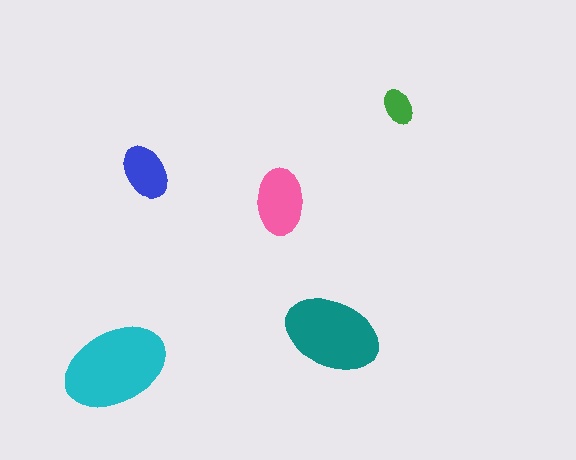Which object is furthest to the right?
The green ellipse is rightmost.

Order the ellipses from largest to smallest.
the cyan one, the teal one, the pink one, the blue one, the green one.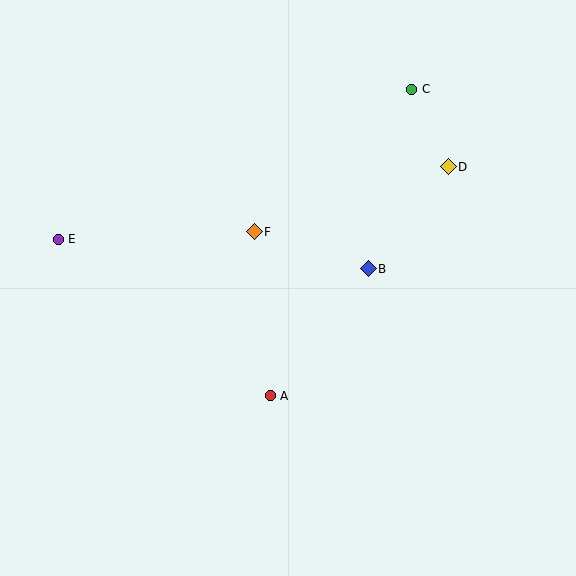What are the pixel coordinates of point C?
Point C is at (412, 89).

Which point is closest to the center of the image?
Point F at (254, 232) is closest to the center.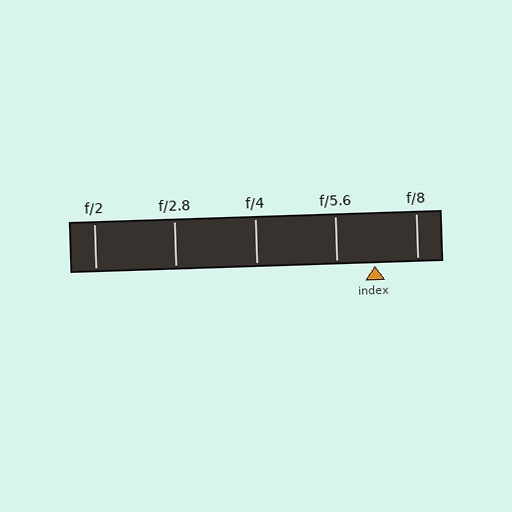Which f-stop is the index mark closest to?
The index mark is closest to f/5.6.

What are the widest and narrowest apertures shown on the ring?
The widest aperture shown is f/2 and the narrowest is f/8.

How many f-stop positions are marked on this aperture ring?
There are 5 f-stop positions marked.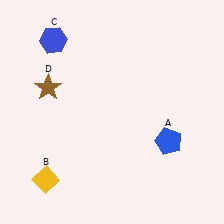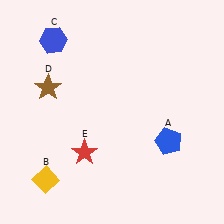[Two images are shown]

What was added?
A red star (E) was added in Image 2.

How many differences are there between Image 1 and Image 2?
There is 1 difference between the two images.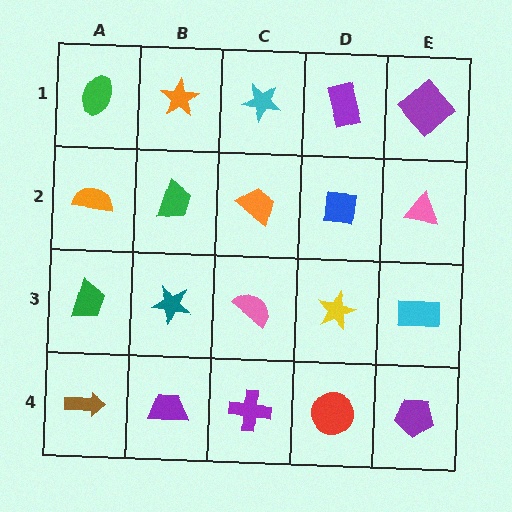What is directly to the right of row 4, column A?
A purple trapezoid.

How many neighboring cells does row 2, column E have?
3.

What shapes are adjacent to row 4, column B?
A teal star (row 3, column B), a brown arrow (row 4, column A), a purple cross (row 4, column C).